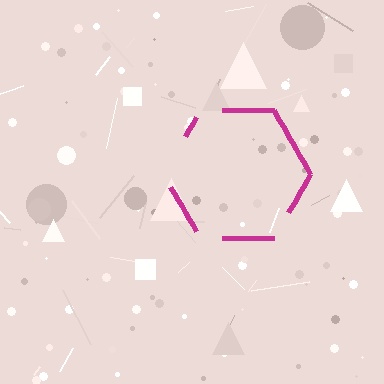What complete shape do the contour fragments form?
The contour fragments form a hexagon.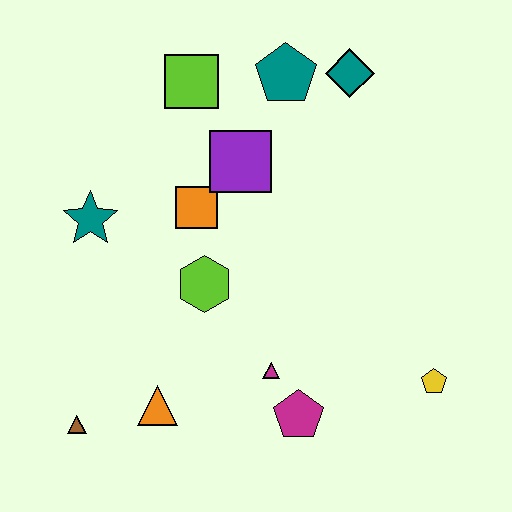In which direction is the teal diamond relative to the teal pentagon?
The teal diamond is to the right of the teal pentagon.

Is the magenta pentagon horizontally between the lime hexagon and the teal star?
No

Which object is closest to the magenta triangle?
The magenta pentagon is closest to the magenta triangle.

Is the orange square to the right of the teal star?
Yes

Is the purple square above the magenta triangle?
Yes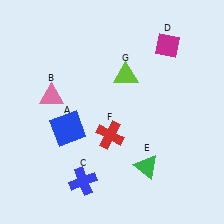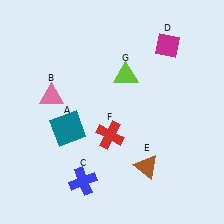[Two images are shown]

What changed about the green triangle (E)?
In Image 1, E is green. In Image 2, it changed to brown.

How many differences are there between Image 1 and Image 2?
There are 2 differences between the two images.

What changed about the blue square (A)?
In Image 1, A is blue. In Image 2, it changed to teal.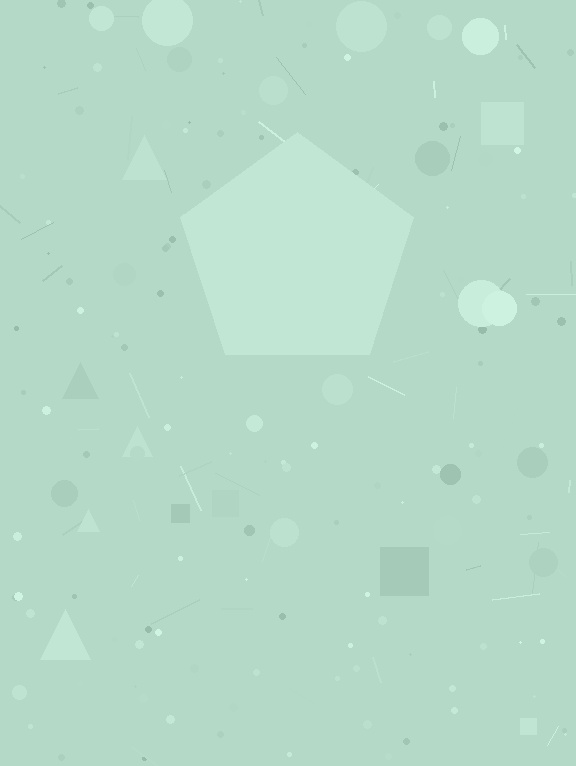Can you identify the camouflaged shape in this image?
The camouflaged shape is a pentagon.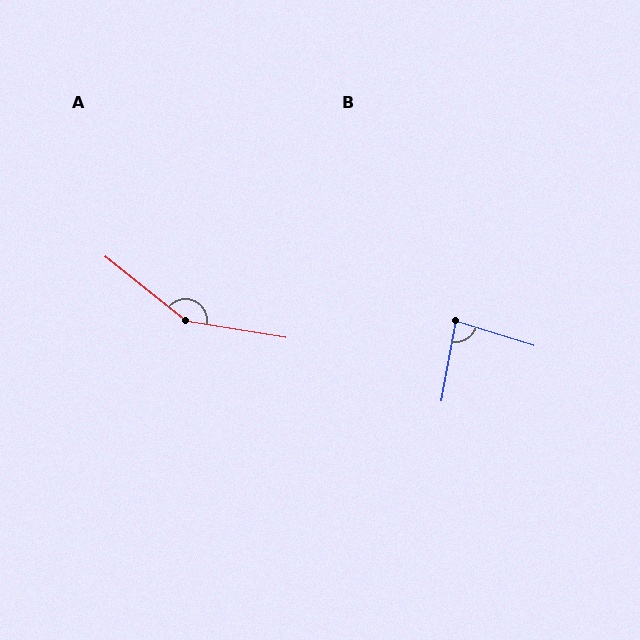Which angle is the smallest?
B, at approximately 83 degrees.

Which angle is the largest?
A, at approximately 151 degrees.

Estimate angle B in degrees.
Approximately 83 degrees.